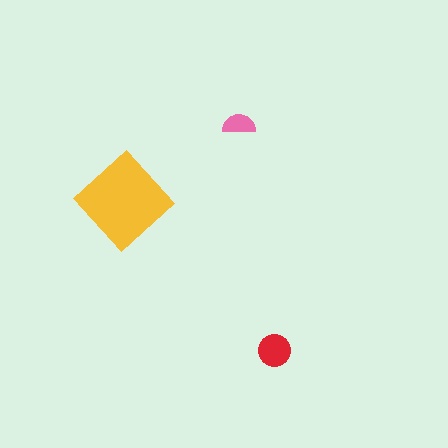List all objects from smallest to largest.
The pink semicircle, the red circle, the yellow diamond.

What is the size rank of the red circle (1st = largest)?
2nd.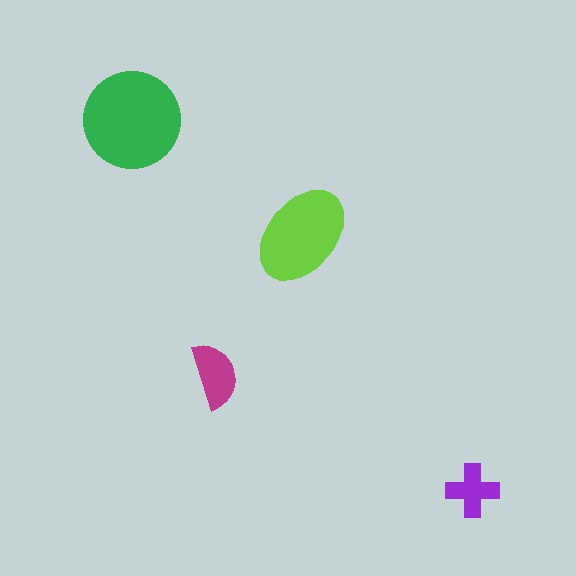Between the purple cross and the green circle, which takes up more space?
The green circle.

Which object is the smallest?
The purple cross.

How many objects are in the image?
There are 4 objects in the image.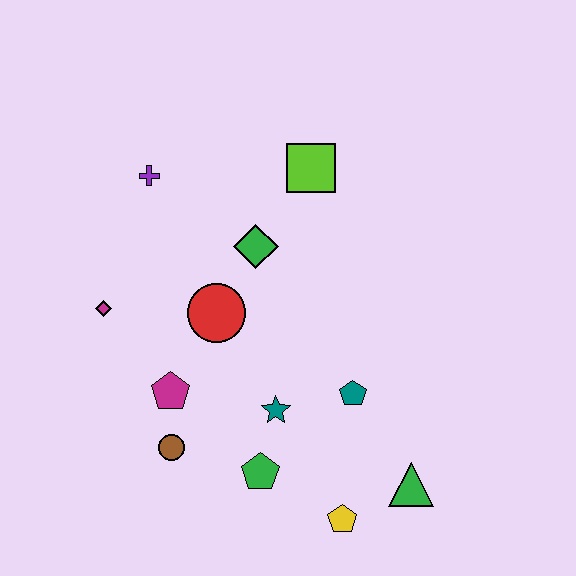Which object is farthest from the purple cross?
The green triangle is farthest from the purple cross.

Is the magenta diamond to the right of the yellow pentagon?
No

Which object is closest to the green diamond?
The red circle is closest to the green diamond.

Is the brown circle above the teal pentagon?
No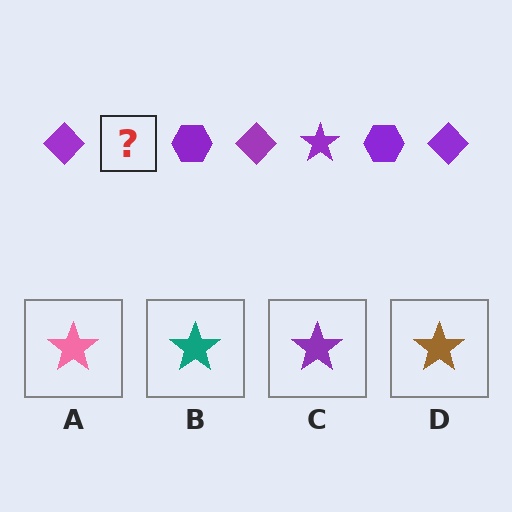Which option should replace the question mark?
Option C.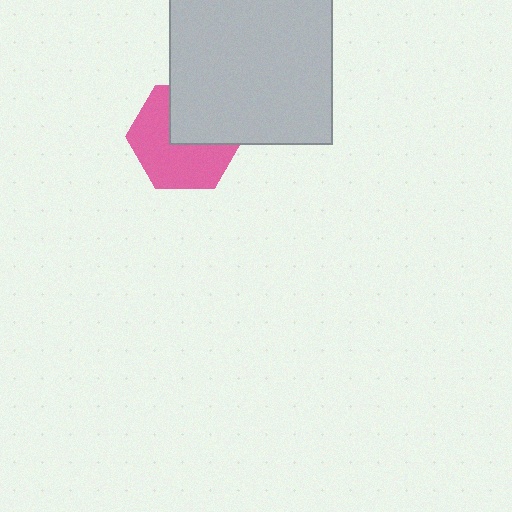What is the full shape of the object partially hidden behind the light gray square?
The partially hidden object is a pink hexagon.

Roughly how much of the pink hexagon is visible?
About half of it is visible (roughly 60%).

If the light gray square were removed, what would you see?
You would see the complete pink hexagon.